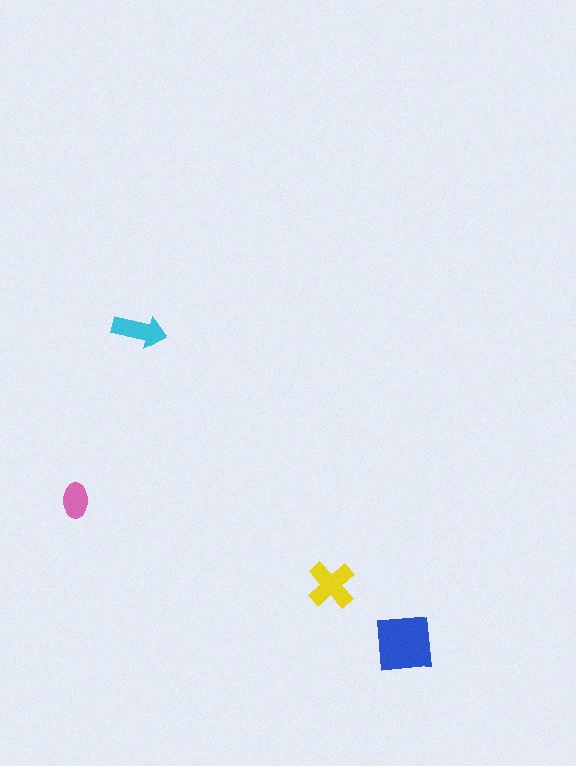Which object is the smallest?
The pink ellipse.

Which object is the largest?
The blue square.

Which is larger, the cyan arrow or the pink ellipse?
The cyan arrow.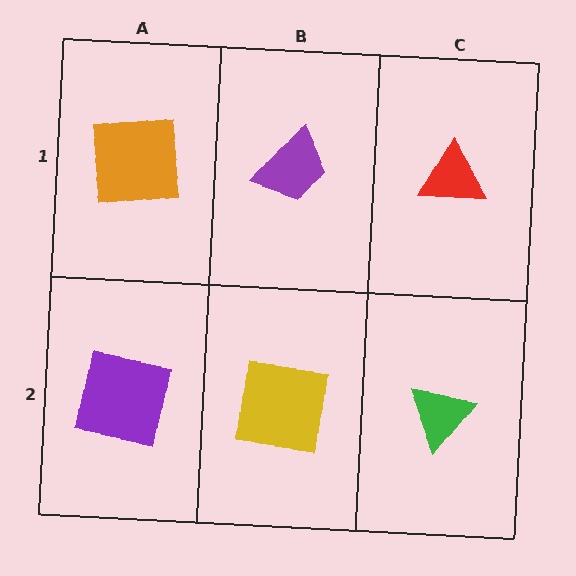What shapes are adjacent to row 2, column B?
A purple trapezoid (row 1, column B), a purple square (row 2, column A), a green triangle (row 2, column C).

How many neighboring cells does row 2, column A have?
2.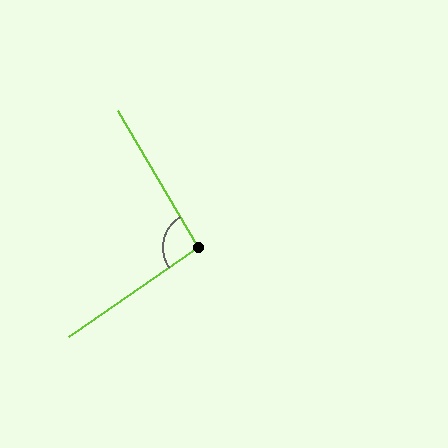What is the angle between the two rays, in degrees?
Approximately 94 degrees.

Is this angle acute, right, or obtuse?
It is approximately a right angle.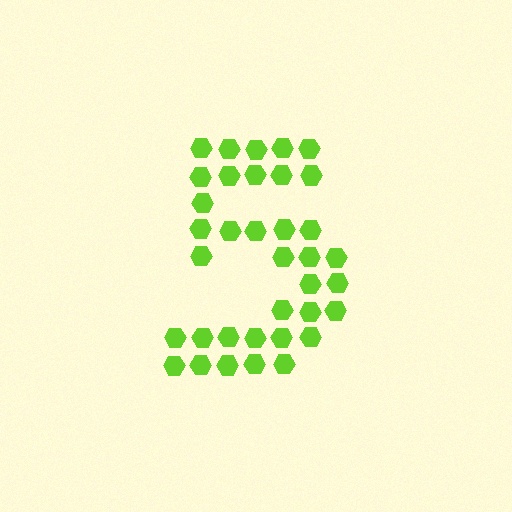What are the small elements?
The small elements are hexagons.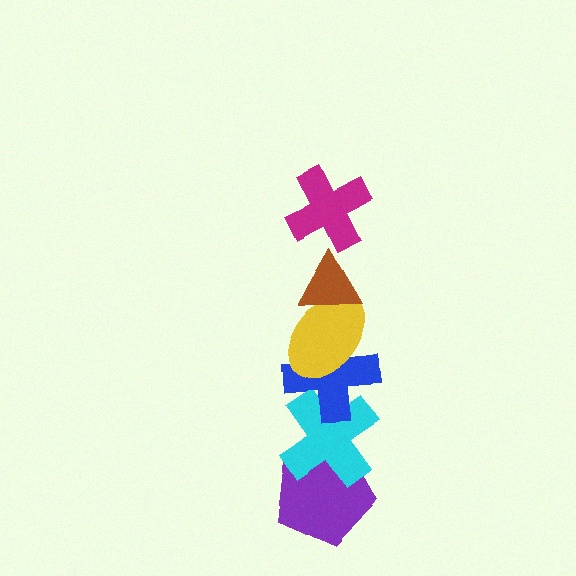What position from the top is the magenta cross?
The magenta cross is 1st from the top.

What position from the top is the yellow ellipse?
The yellow ellipse is 3rd from the top.